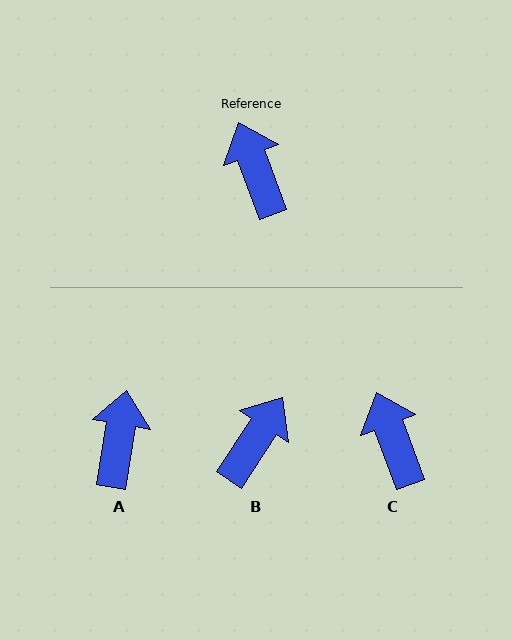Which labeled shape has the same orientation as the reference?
C.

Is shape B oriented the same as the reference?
No, it is off by about 53 degrees.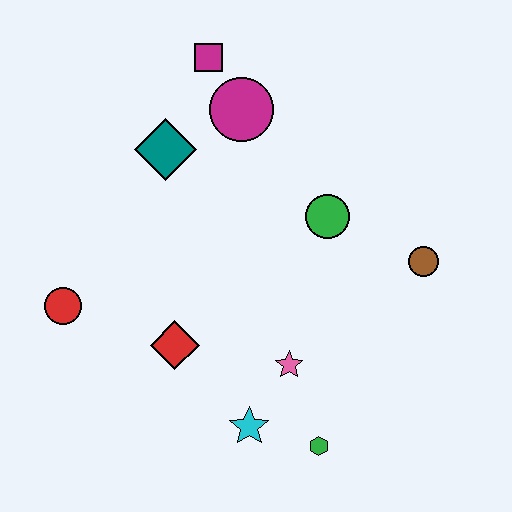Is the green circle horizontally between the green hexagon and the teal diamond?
No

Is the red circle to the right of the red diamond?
No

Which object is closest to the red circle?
The red diamond is closest to the red circle.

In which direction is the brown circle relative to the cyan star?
The brown circle is to the right of the cyan star.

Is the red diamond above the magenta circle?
No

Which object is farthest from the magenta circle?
The green hexagon is farthest from the magenta circle.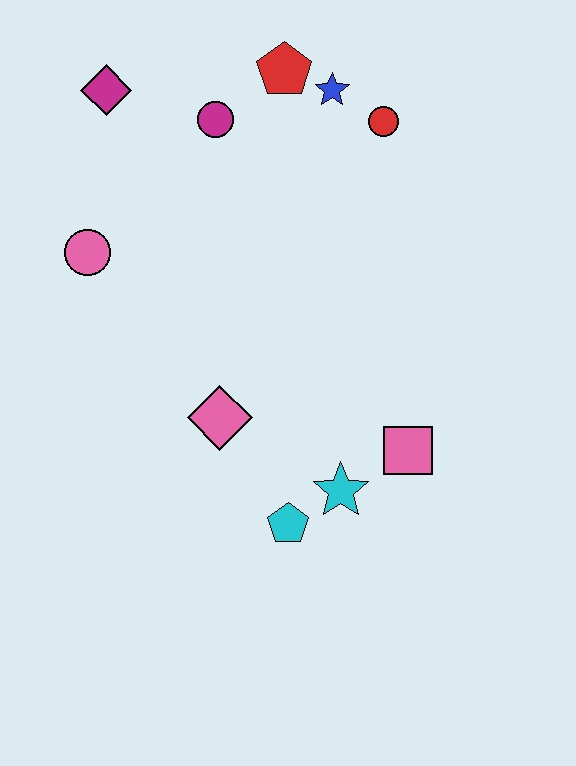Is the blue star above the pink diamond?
Yes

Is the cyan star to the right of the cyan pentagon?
Yes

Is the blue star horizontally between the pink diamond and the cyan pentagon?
No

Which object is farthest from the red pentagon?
The cyan pentagon is farthest from the red pentagon.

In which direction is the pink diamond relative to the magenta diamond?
The pink diamond is below the magenta diamond.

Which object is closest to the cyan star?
The cyan pentagon is closest to the cyan star.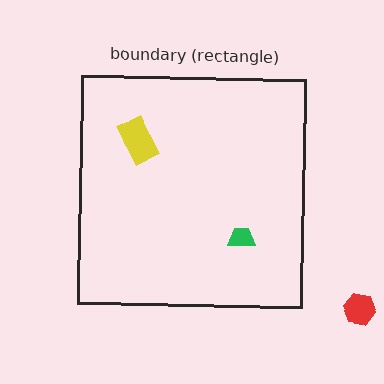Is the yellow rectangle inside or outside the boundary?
Inside.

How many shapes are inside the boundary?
2 inside, 1 outside.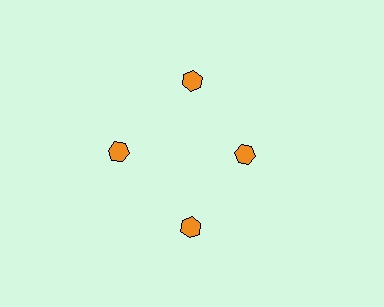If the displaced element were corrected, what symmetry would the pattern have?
It would have 4-fold rotational symmetry — the pattern would map onto itself every 90 degrees.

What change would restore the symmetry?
The symmetry would be restored by moving it outward, back onto the ring so that all 4 hexagons sit at equal angles and equal distance from the center.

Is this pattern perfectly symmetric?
No. The 4 orange hexagons are arranged in a ring, but one element near the 3 o'clock position is pulled inward toward the center, breaking the 4-fold rotational symmetry.